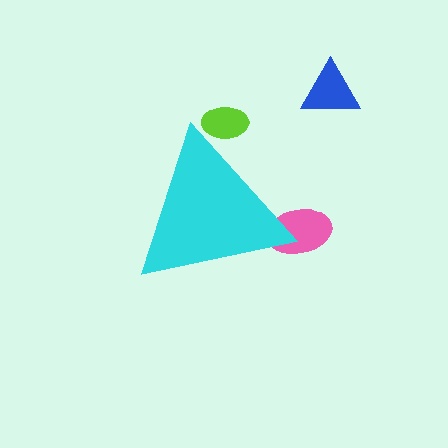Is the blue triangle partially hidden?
No, the blue triangle is fully visible.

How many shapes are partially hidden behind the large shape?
2 shapes are partially hidden.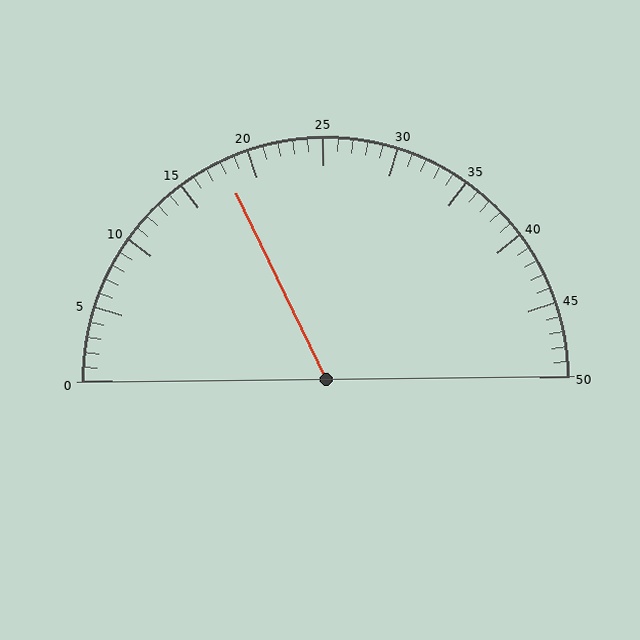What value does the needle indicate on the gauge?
The needle indicates approximately 18.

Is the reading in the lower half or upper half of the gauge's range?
The reading is in the lower half of the range (0 to 50).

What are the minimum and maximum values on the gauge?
The gauge ranges from 0 to 50.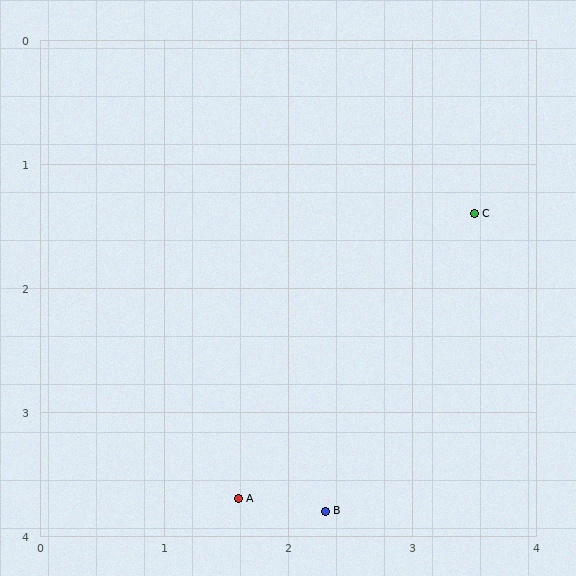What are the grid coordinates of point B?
Point B is at approximately (2.3, 3.8).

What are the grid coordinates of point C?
Point C is at approximately (3.5, 1.4).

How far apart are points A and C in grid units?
Points A and C are about 3.0 grid units apart.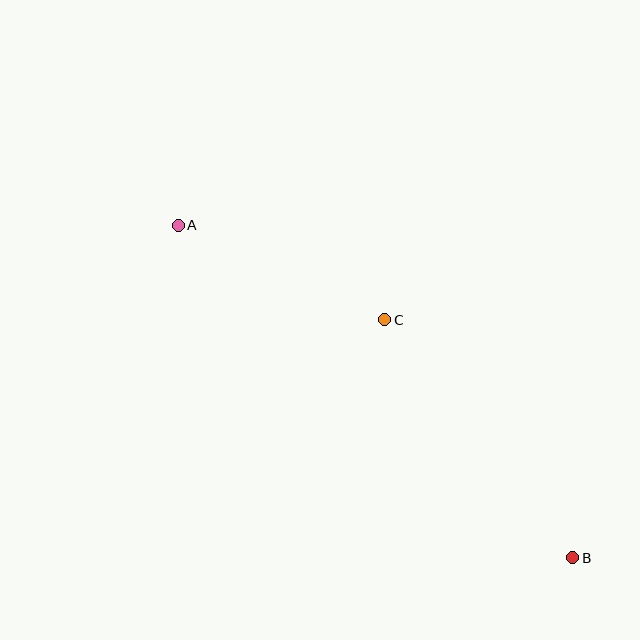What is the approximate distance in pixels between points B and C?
The distance between B and C is approximately 303 pixels.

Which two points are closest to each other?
Points A and C are closest to each other.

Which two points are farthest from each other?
Points A and B are farthest from each other.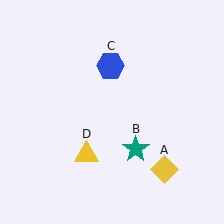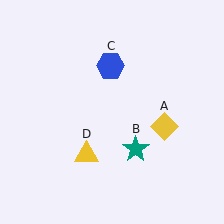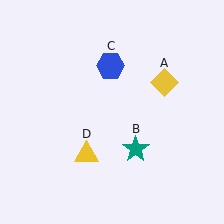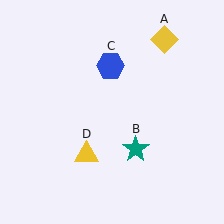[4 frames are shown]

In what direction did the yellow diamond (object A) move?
The yellow diamond (object A) moved up.